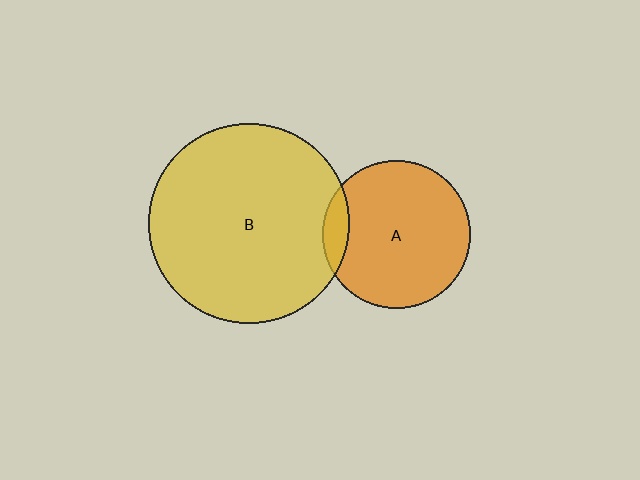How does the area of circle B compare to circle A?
Approximately 1.8 times.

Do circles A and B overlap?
Yes.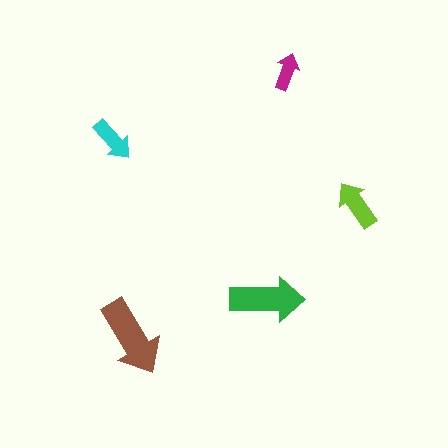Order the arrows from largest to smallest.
the brown one, the green one, the lime one, the cyan one, the magenta one.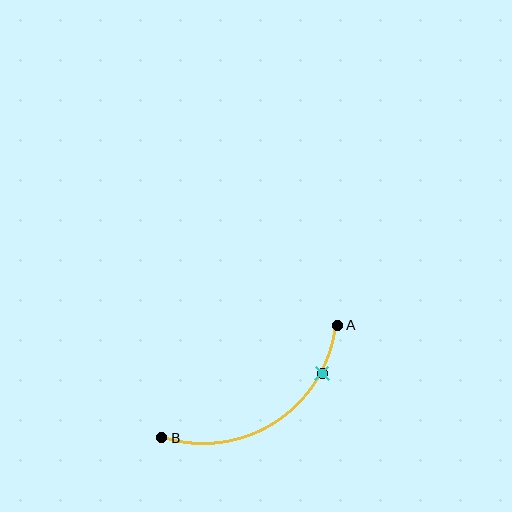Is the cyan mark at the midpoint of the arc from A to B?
No. The cyan mark lies on the arc but is closer to endpoint A. The arc midpoint would be at the point on the curve equidistant along the arc from both A and B.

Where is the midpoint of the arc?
The arc midpoint is the point on the curve farthest from the straight line joining A and B. It sits below that line.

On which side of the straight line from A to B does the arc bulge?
The arc bulges below the straight line connecting A and B.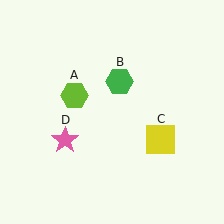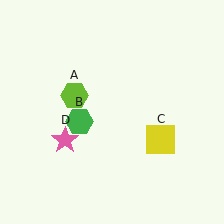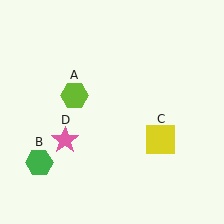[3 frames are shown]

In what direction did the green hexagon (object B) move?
The green hexagon (object B) moved down and to the left.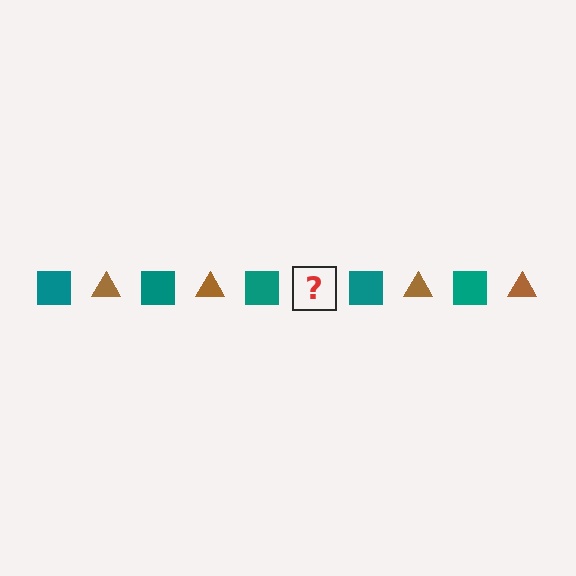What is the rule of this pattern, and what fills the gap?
The rule is that the pattern alternates between teal square and brown triangle. The gap should be filled with a brown triangle.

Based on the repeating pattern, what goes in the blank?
The blank should be a brown triangle.